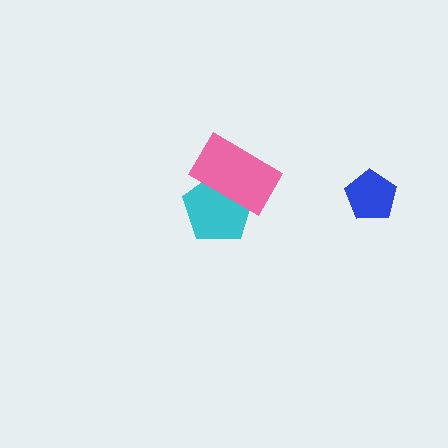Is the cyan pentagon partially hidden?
Yes, it is partially covered by another shape.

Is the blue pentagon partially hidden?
No, no other shape covers it.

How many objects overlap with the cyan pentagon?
1 object overlaps with the cyan pentagon.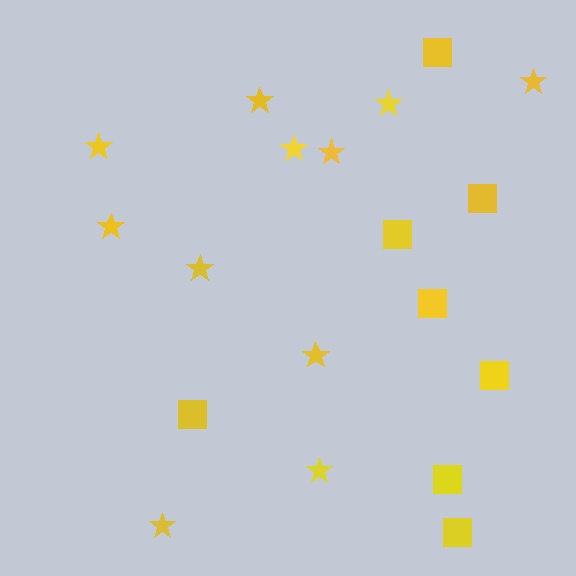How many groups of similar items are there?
There are 2 groups: one group of squares (8) and one group of stars (11).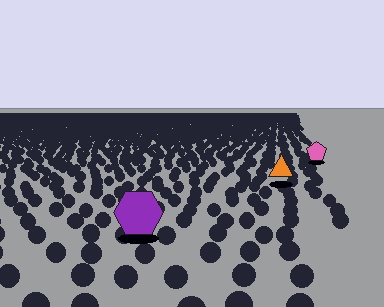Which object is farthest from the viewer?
The pink pentagon is farthest from the viewer. It appears smaller and the ground texture around it is denser.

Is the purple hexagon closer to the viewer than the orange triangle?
Yes. The purple hexagon is closer — you can tell from the texture gradient: the ground texture is coarser near it.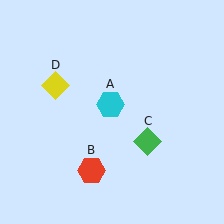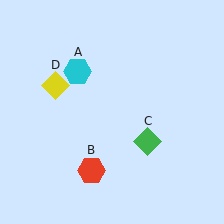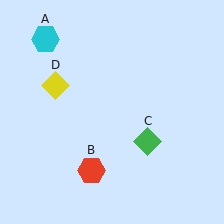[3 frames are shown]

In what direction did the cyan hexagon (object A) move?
The cyan hexagon (object A) moved up and to the left.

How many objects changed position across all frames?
1 object changed position: cyan hexagon (object A).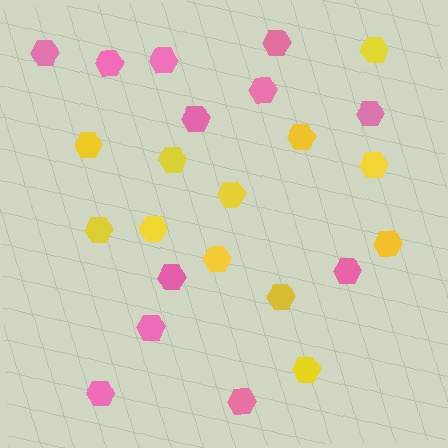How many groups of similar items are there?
There are 2 groups: one group of yellow hexagons (12) and one group of pink hexagons (12).